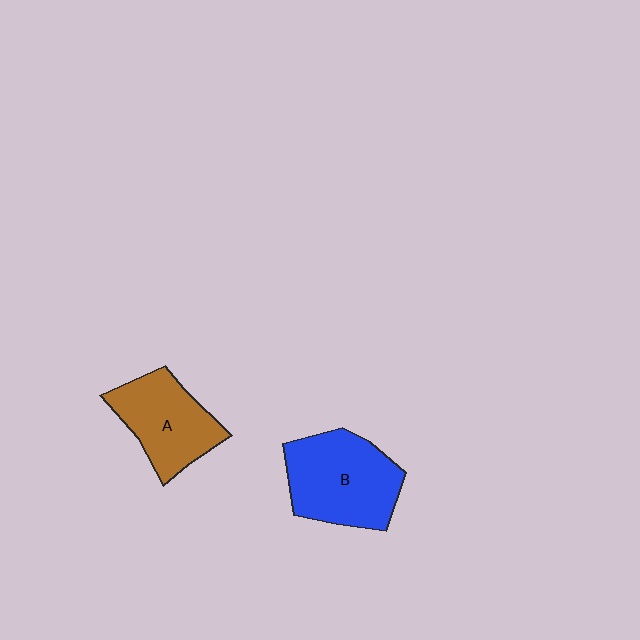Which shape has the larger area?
Shape B (blue).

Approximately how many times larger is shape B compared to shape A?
Approximately 1.2 times.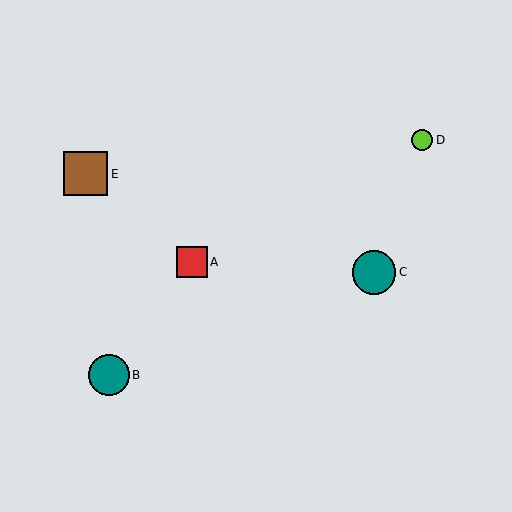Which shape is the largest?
The brown square (labeled E) is the largest.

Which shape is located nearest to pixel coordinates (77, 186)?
The brown square (labeled E) at (86, 174) is nearest to that location.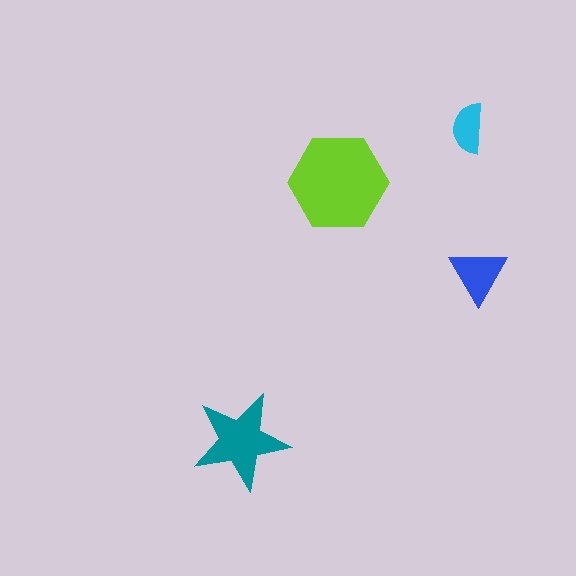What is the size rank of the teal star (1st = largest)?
2nd.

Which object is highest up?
The cyan semicircle is topmost.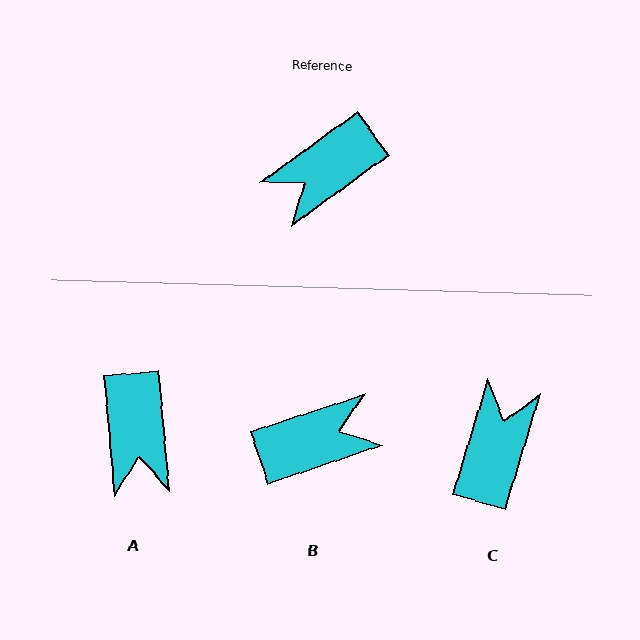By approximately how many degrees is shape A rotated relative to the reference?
Approximately 59 degrees counter-clockwise.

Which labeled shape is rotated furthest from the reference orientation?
B, about 162 degrees away.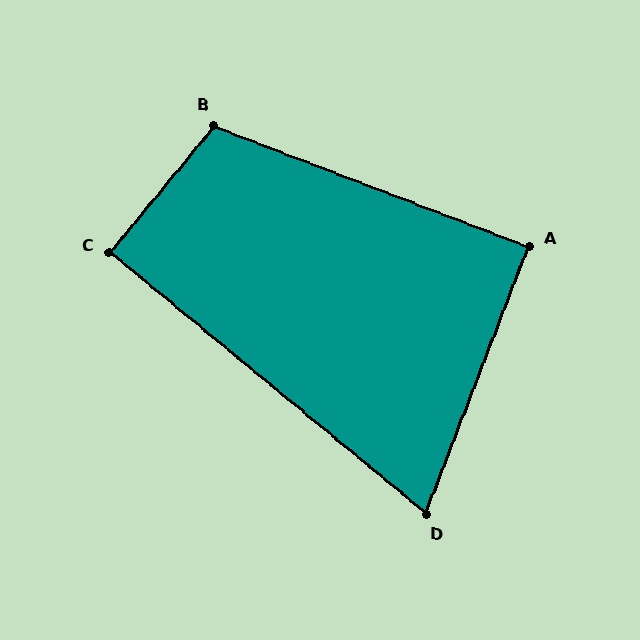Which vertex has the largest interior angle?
B, at approximately 109 degrees.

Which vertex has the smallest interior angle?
D, at approximately 71 degrees.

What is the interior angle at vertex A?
Approximately 90 degrees (approximately right).